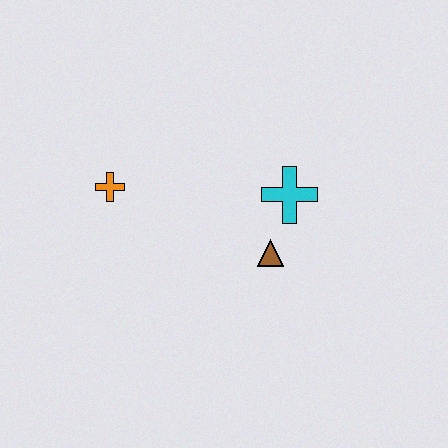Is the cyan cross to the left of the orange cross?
No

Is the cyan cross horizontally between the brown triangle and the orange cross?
No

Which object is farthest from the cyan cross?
The orange cross is farthest from the cyan cross.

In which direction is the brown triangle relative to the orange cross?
The brown triangle is to the right of the orange cross.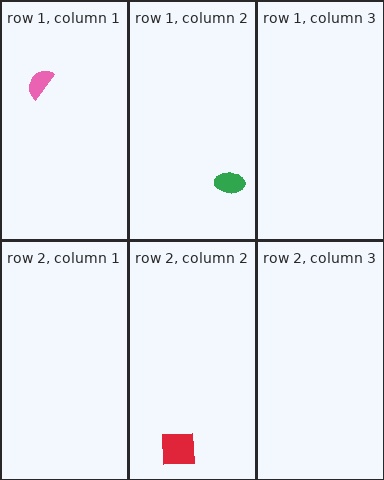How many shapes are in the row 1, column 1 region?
1.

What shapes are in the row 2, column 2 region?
The red square.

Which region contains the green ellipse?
The row 1, column 2 region.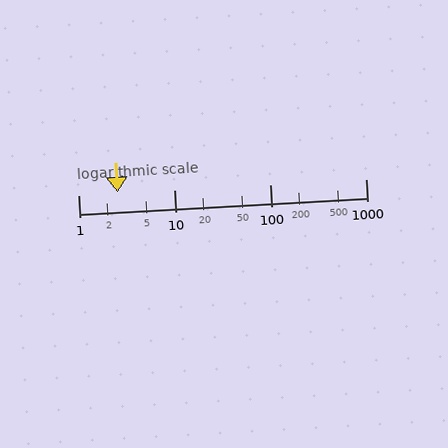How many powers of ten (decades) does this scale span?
The scale spans 3 decades, from 1 to 1000.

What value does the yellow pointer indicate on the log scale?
The pointer indicates approximately 2.6.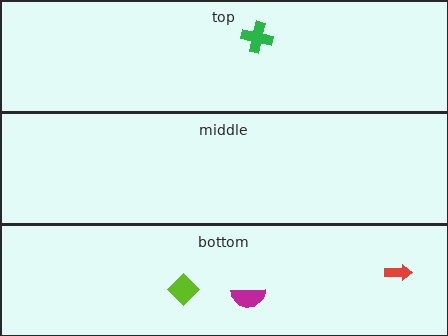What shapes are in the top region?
The green cross.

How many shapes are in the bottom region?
3.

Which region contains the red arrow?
The bottom region.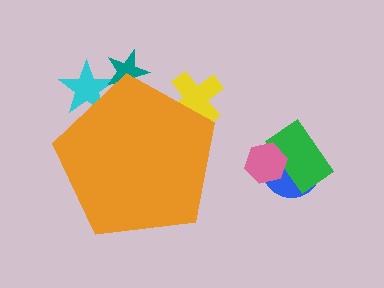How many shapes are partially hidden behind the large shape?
3 shapes are partially hidden.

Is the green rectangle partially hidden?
No, the green rectangle is fully visible.